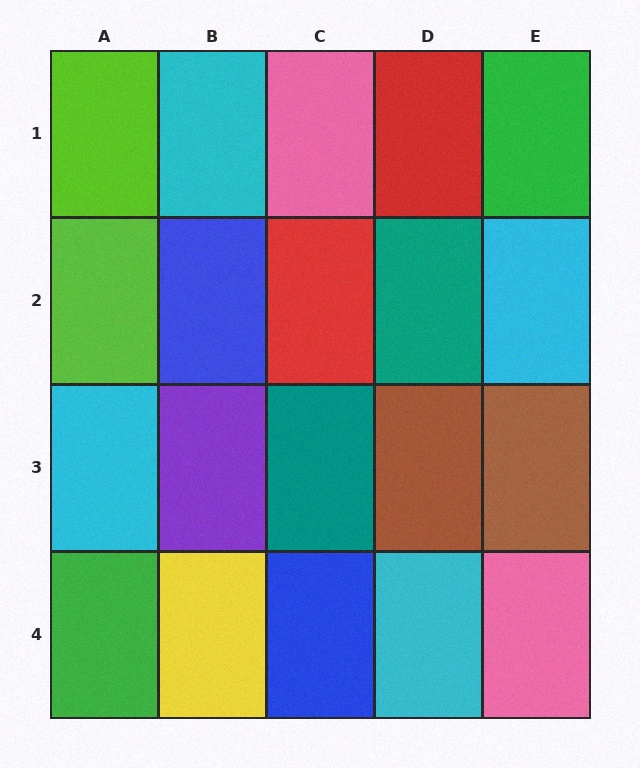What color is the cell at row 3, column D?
Brown.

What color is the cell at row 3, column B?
Purple.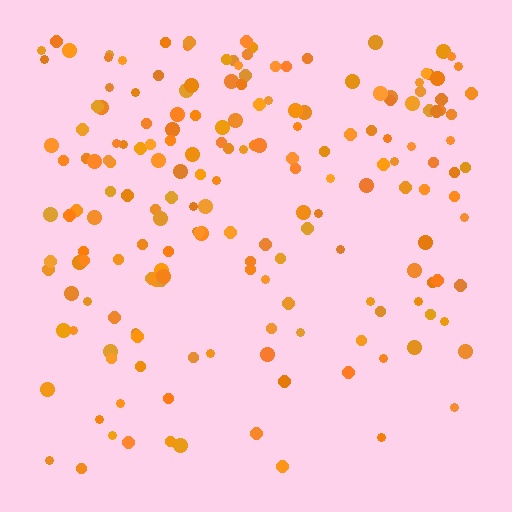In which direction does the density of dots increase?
From bottom to top, with the top side densest.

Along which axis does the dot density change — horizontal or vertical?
Vertical.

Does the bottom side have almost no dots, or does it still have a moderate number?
Still a moderate number, just noticeably fewer than the top.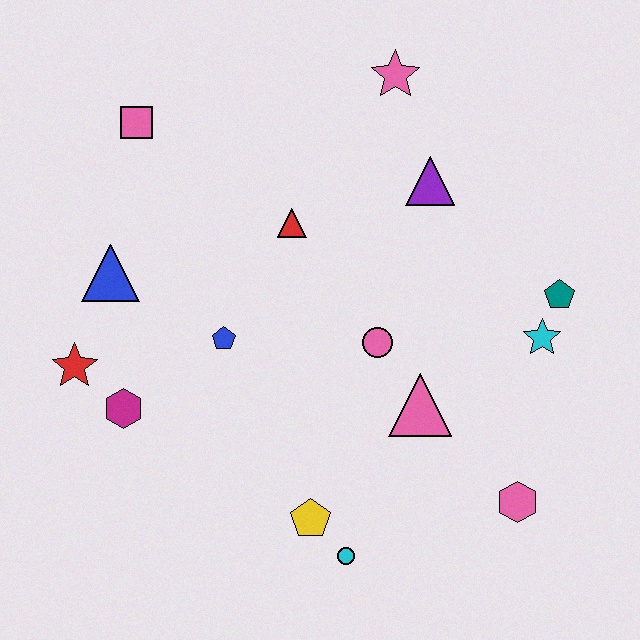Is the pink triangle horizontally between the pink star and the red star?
No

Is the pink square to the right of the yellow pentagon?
No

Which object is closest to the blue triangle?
The red star is closest to the blue triangle.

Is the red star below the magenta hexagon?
No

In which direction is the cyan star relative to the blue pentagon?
The cyan star is to the right of the blue pentagon.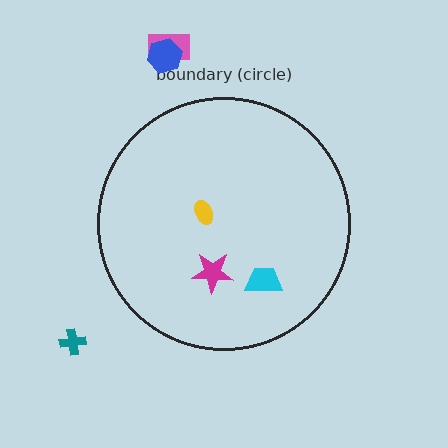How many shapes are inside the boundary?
3 inside, 3 outside.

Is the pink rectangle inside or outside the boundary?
Outside.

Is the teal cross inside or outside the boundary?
Outside.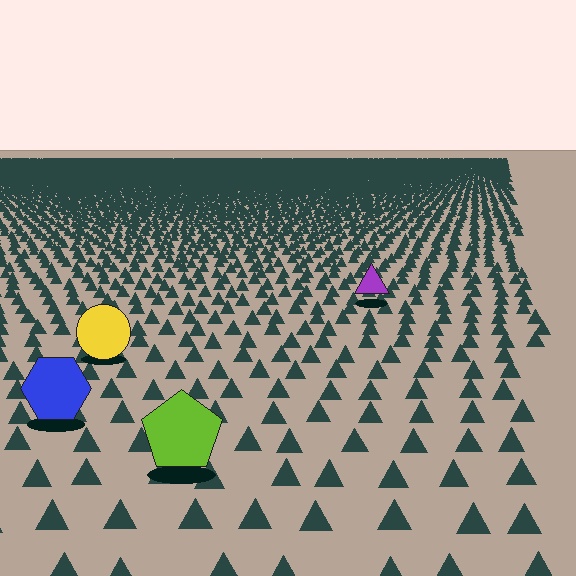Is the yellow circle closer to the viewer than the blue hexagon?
No. The blue hexagon is closer — you can tell from the texture gradient: the ground texture is coarser near it.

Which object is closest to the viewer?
The lime pentagon is closest. The texture marks near it are larger and more spread out.